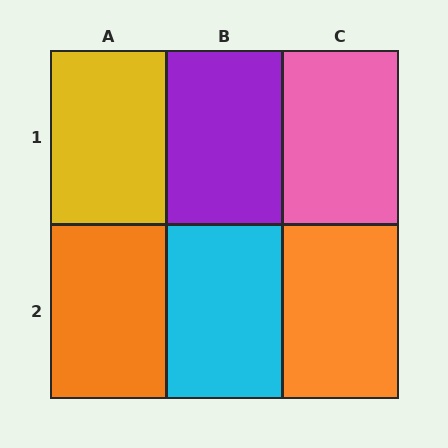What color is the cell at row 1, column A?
Yellow.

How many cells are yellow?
1 cell is yellow.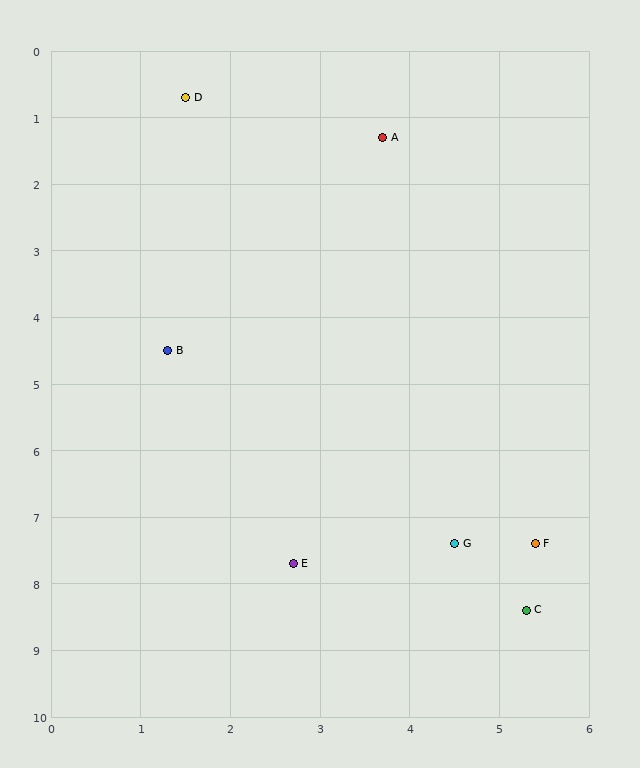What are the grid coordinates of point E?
Point E is at approximately (2.7, 7.7).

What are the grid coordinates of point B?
Point B is at approximately (1.3, 4.5).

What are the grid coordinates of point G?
Point G is at approximately (4.5, 7.4).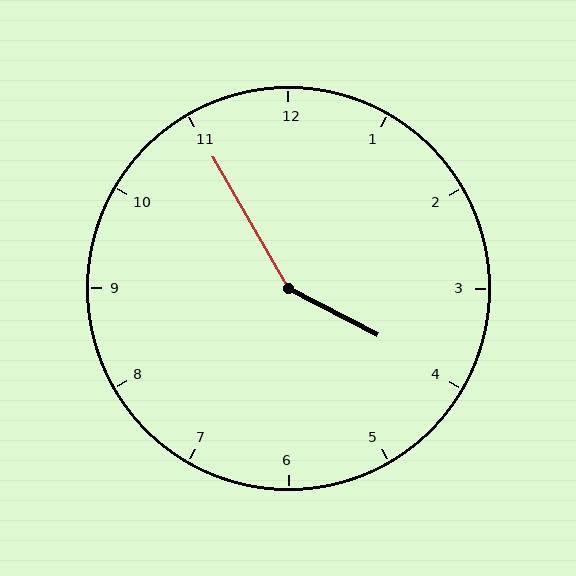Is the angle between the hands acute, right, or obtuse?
It is obtuse.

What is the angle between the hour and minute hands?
Approximately 148 degrees.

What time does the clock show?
3:55.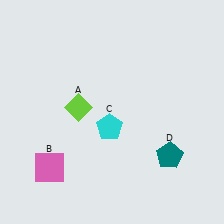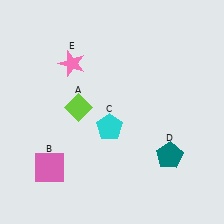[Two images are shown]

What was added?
A pink star (E) was added in Image 2.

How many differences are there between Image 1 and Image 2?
There is 1 difference between the two images.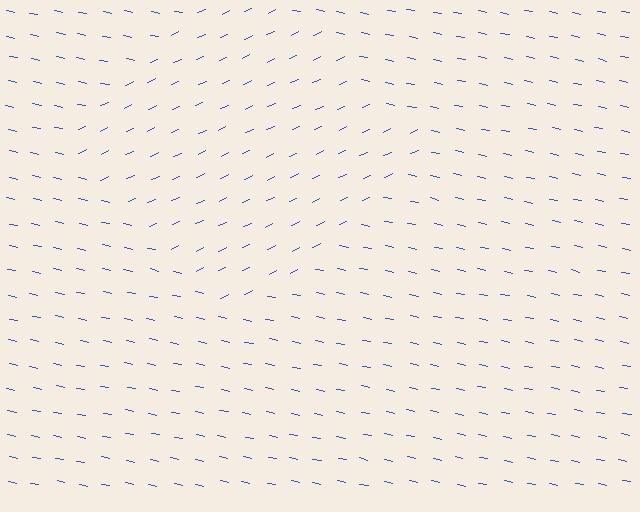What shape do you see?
I see a diamond.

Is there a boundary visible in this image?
Yes, there is a texture boundary formed by a change in line orientation.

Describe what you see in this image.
The image is filled with small blue line segments. A diamond region in the image has lines oriented differently from the surrounding lines, creating a visible texture boundary.